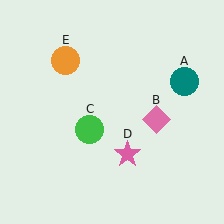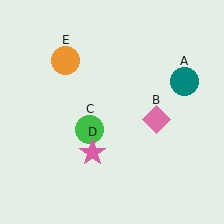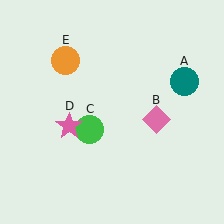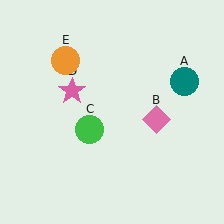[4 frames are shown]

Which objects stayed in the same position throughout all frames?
Teal circle (object A) and pink diamond (object B) and green circle (object C) and orange circle (object E) remained stationary.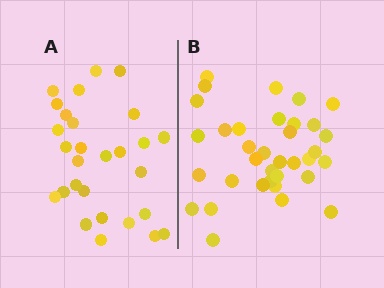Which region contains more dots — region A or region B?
Region B (the right region) has more dots.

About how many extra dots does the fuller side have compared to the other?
Region B has roughly 8 or so more dots than region A.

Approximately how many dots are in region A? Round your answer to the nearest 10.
About 30 dots. (The exact count is 28, which rounds to 30.)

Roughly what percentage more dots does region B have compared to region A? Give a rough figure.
About 25% more.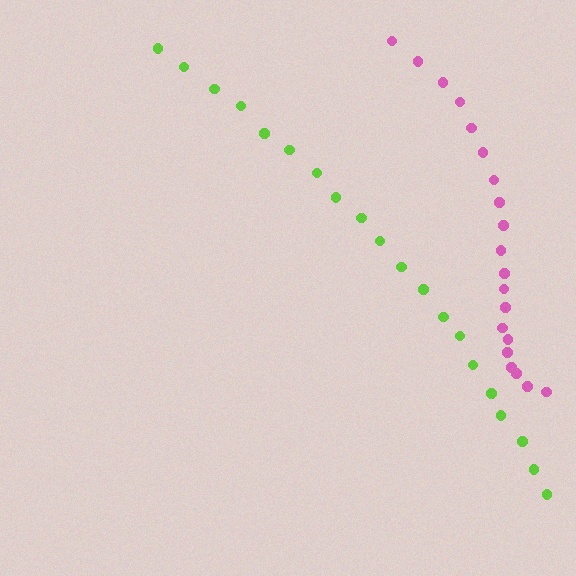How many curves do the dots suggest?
There are 2 distinct paths.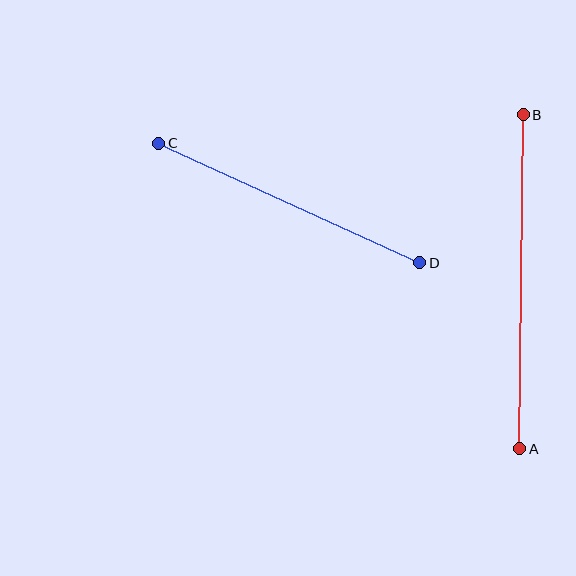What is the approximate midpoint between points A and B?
The midpoint is at approximately (522, 282) pixels.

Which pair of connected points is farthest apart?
Points A and B are farthest apart.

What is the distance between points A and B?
The distance is approximately 334 pixels.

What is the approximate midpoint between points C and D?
The midpoint is at approximately (289, 203) pixels.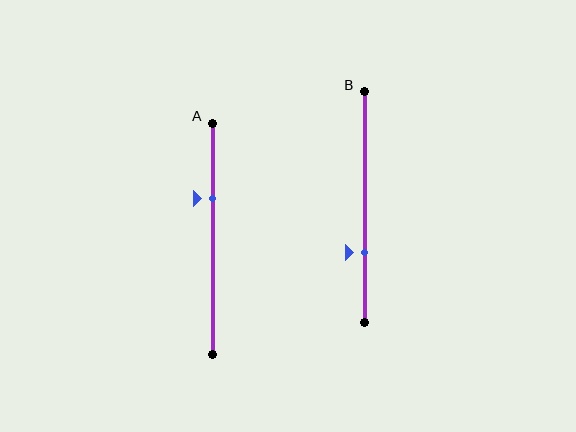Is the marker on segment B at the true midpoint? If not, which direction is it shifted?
No, the marker on segment B is shifted downward by about 20% of the segment length.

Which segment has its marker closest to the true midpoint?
Segment A has its marker closest to the true midpoint.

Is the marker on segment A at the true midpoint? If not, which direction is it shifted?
No, the marker on segment A is shifted upward by about 17% of the segment length.